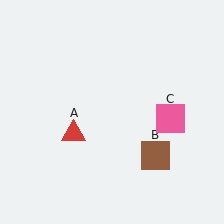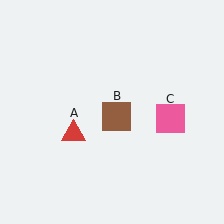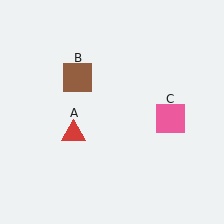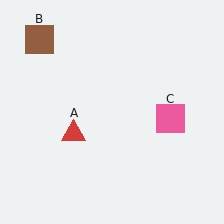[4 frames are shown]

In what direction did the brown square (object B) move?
The brown square (object B) moved up and to the left.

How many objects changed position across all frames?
1 object changed position: brown square (object B).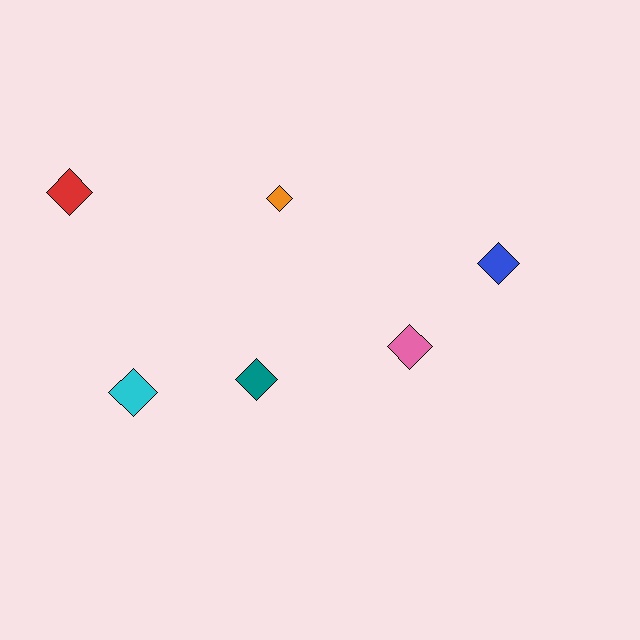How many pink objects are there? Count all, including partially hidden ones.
There is 1 pink object.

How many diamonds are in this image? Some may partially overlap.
There are 6 diamonds.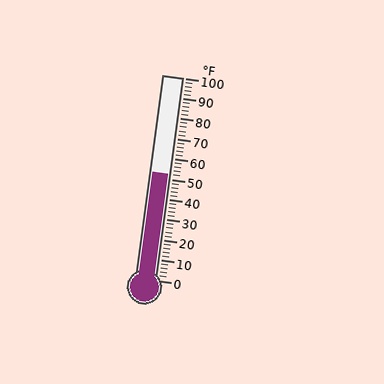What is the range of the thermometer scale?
The thermometer scale ranges from 0°F to 100°F.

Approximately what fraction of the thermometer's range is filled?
The thermometer is filled to approximately 50% of its range.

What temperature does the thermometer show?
The thermometer shows approximately 52°F.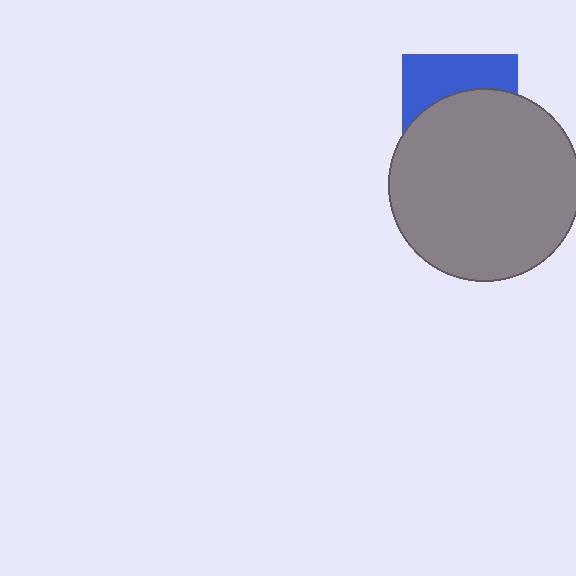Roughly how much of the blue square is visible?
A small part of it is visible (roughly 39%).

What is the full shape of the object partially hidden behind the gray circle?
The partially hidden object is a blue square.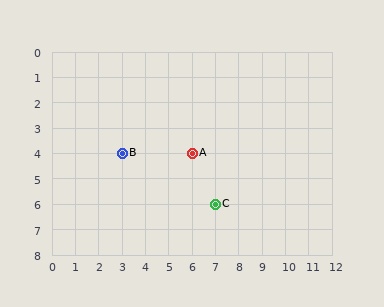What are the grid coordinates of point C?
Point C is at grid coordinates (7, 6).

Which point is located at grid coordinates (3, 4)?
Point B is at (3, 4).